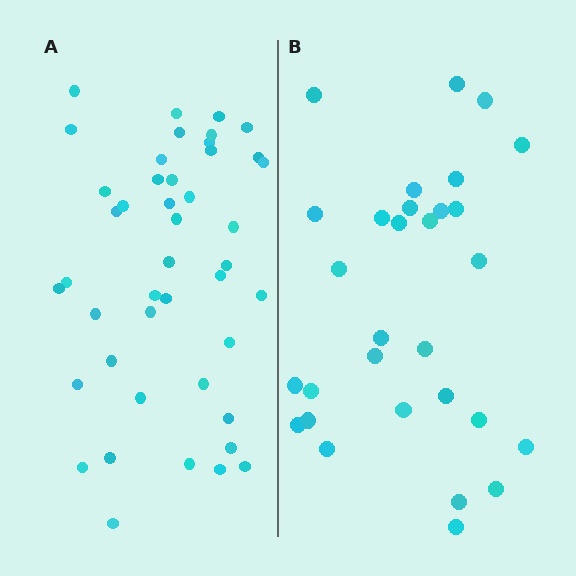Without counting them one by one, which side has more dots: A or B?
Region A (the left region) has more dots.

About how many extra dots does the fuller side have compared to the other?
Region A has approximately 15 more dots than region B.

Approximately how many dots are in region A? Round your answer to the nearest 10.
About 40 dots. (The exact count is 44, which rounds to 40.)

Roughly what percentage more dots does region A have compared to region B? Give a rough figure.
About 45% more.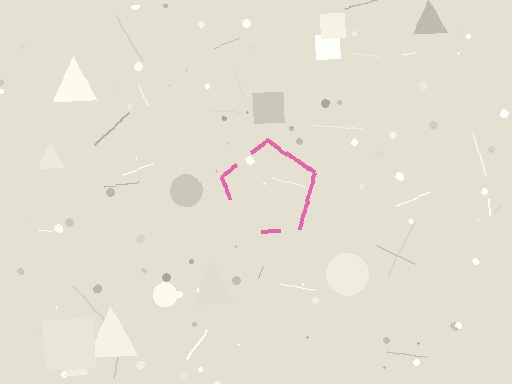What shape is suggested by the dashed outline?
The dashed outline suggests a pentagon.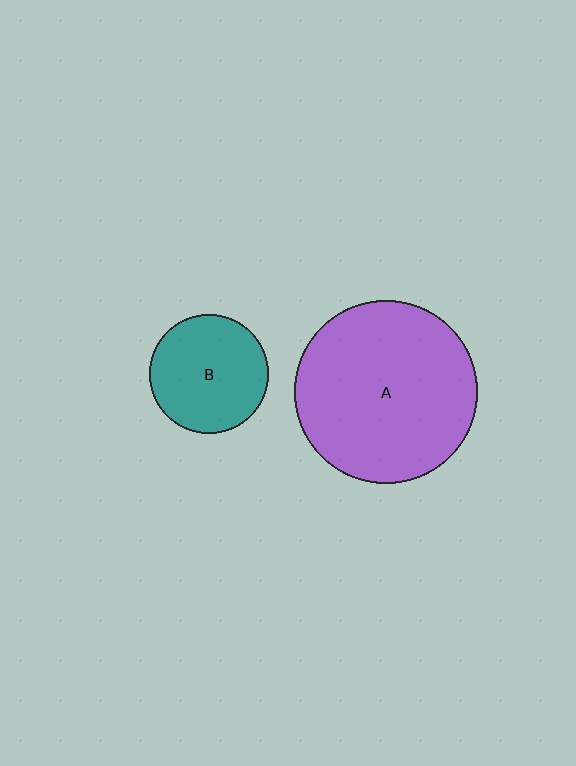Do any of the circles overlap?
No, none of the circles overlap.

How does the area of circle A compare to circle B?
Approximately 2.4 times.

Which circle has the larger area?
Circle A (purple).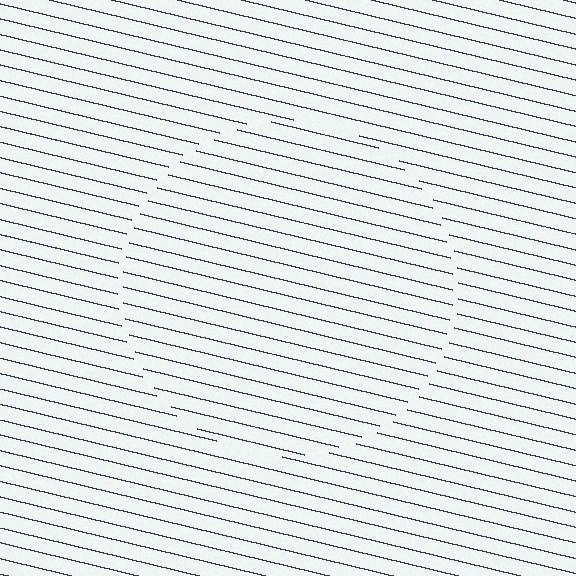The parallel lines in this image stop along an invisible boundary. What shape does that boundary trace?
An illusory circle. The interior of the shape contains the same grating, shifted by half a period — the contour is defined by the phase discontinuity where line-ends from the inner and outer gratings abut.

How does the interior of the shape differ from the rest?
The interior of the shape contains the same grating, shifted by half a period — the contour is defined by the phase discontinuity where line-ends from the inner and outer gratings abut.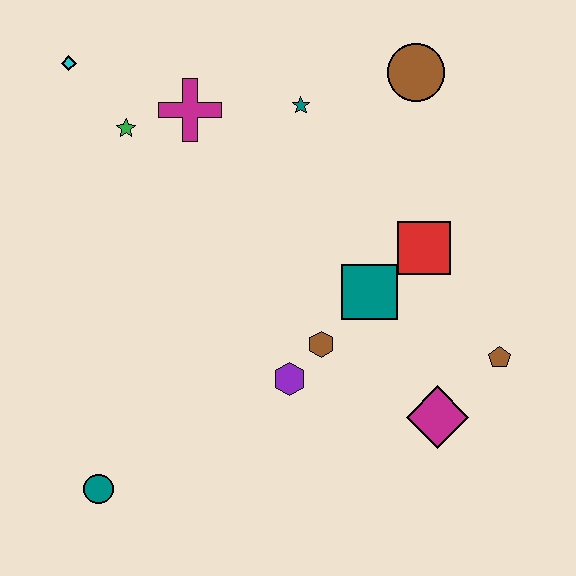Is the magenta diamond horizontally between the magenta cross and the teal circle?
No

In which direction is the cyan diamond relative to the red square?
The cyan diamond is to the left of the red square.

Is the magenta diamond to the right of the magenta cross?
Yes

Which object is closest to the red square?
The teal square is closest to the red square.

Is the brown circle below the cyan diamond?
Yes